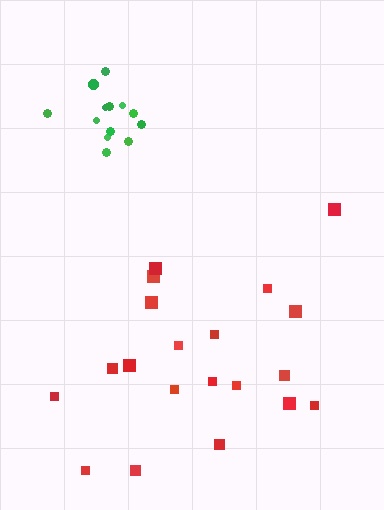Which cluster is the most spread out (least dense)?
Red.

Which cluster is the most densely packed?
Green.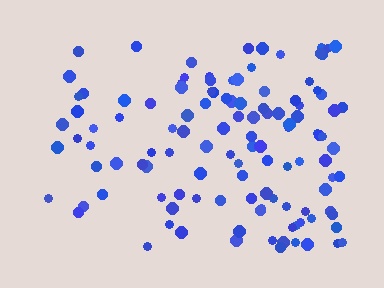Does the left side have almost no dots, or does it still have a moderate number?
Still a moderate number, just noticeably fewer than the right.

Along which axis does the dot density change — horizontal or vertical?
Horizontal.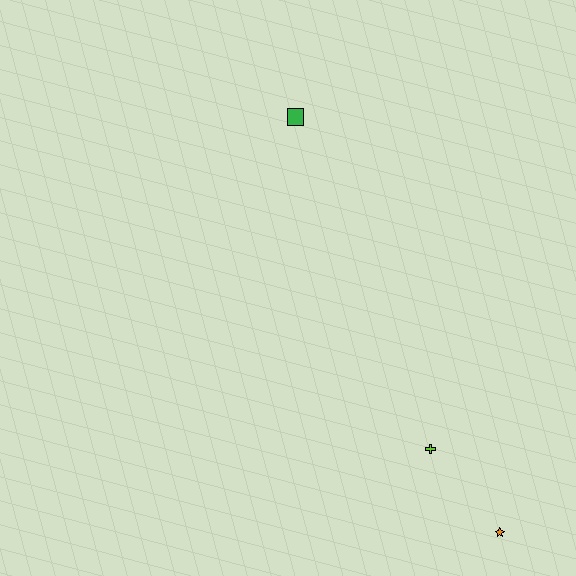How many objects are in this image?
There are 3 objects.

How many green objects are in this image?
There is 1 green object.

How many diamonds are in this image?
There are no diamonds.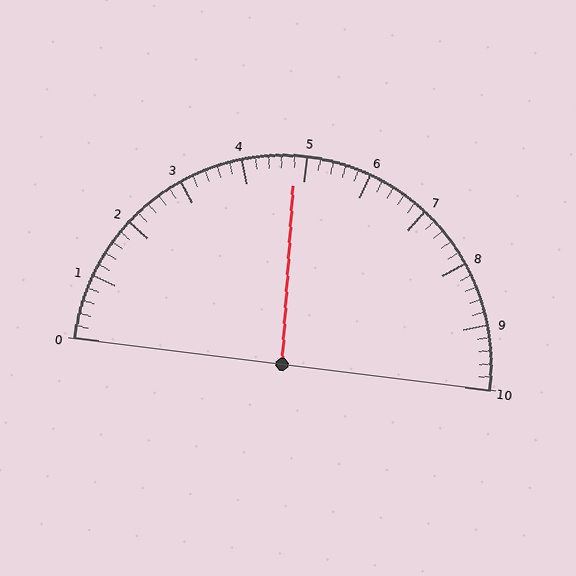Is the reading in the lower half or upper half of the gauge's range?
The reading is in the lower half of the range (0 to 10).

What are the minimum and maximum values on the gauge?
The gauge ranges from 0 to 10.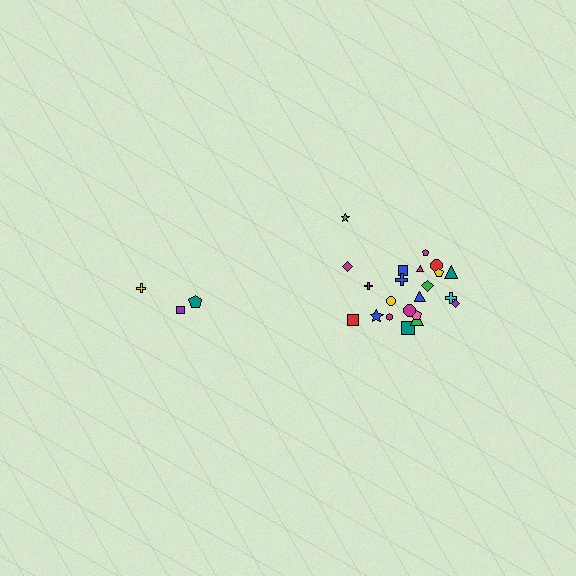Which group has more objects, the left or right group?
The right group.